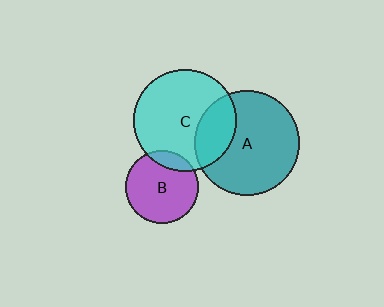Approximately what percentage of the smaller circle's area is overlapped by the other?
Approximately 25%.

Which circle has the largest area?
Circle A (teal).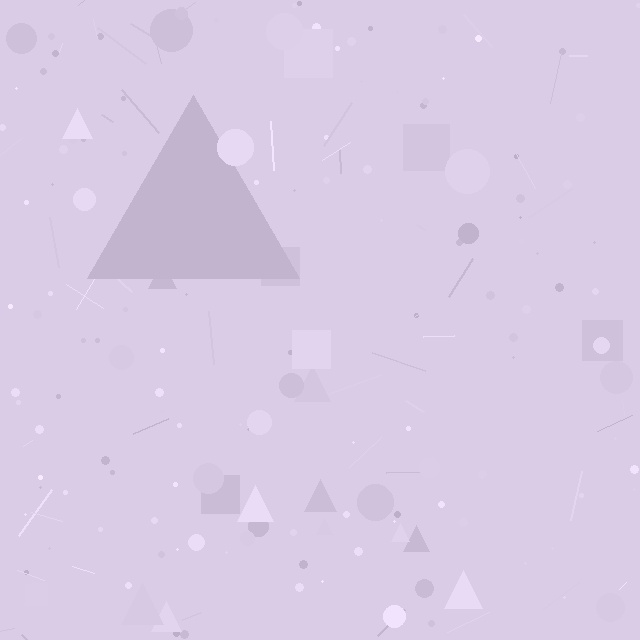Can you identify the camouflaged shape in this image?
The camouflaged shape is a triangle.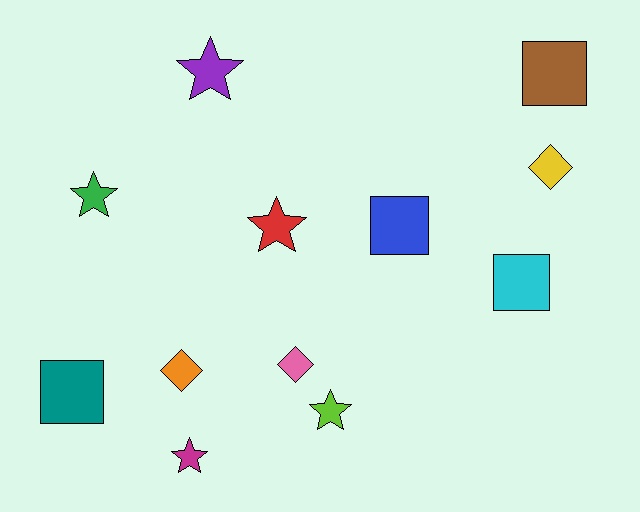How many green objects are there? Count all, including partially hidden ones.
There is 1 green object.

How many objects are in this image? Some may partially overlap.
There are 12 objects.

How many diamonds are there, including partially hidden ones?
There are 3 diamonds.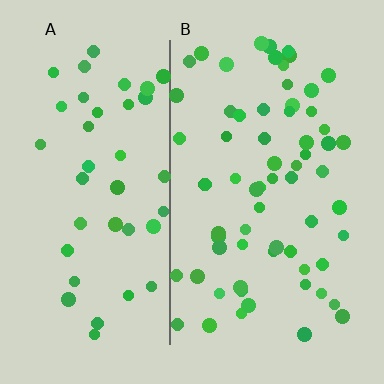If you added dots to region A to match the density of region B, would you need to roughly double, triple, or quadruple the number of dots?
Approximately double.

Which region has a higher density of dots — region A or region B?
B (the right).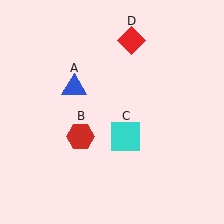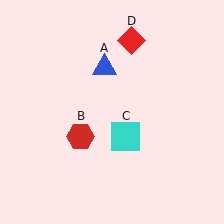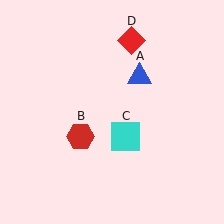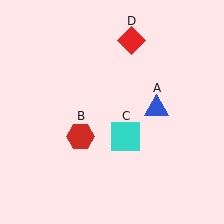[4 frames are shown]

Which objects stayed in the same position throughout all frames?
Red hexagon (object B) and cyan square (object C) and red diamond (object D) remained stationary.